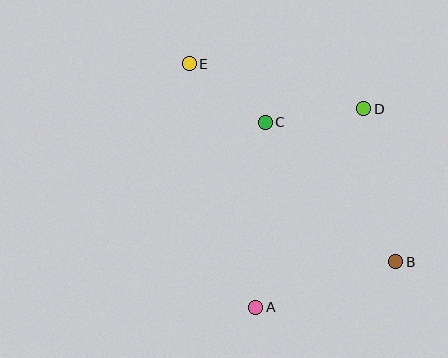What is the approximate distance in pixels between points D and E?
The distance between D and E is approximately 180 pixels.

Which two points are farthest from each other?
Points B and E are farthest from each other.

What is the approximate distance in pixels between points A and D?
The distance between A and D is approximately 226 pixels.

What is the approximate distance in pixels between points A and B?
The distance between A and B is approximately 147 pixels.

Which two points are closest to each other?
Points C and E are closest to each other.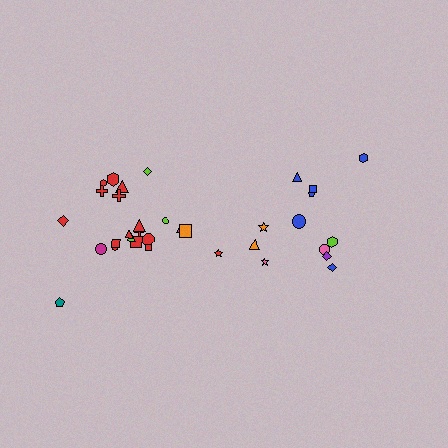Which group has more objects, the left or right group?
The left group.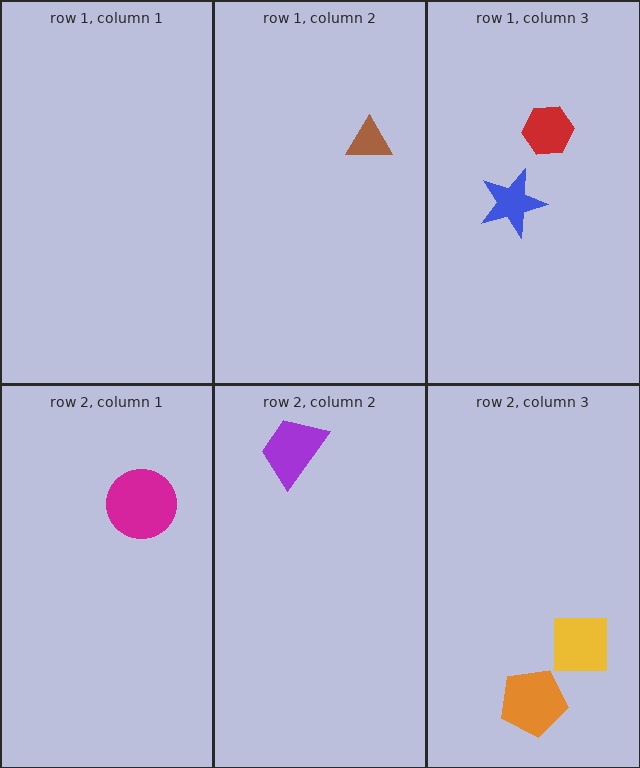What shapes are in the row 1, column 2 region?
The brown triangle.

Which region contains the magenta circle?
The row 2, column 1 region.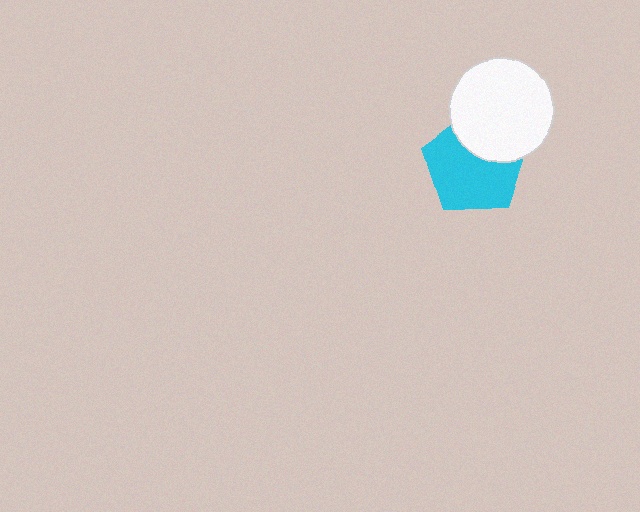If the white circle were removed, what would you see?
You would see the complete cyan pentagon.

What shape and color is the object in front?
The object in front is a white circle.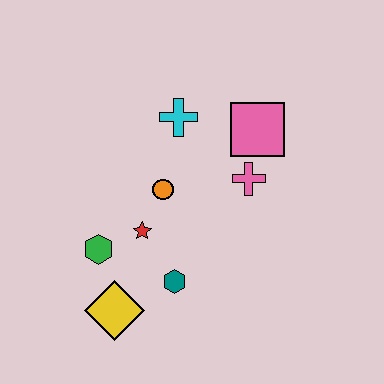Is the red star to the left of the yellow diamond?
No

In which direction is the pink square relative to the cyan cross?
The pink square is to the right of the cyan cross.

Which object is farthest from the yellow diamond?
The pink square is farthest from the yellow diamond.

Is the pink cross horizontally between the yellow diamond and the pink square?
Yes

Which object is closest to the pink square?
The pink cross is closest to the pink square.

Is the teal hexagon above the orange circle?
No